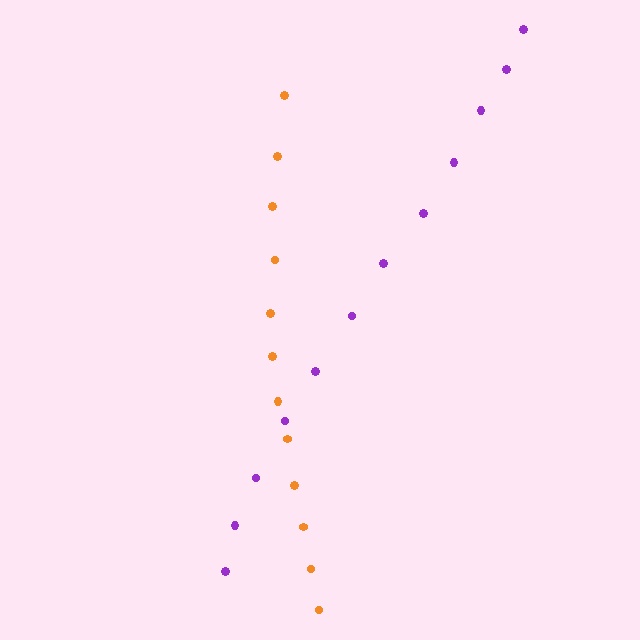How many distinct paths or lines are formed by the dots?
There are 2 distinct paths.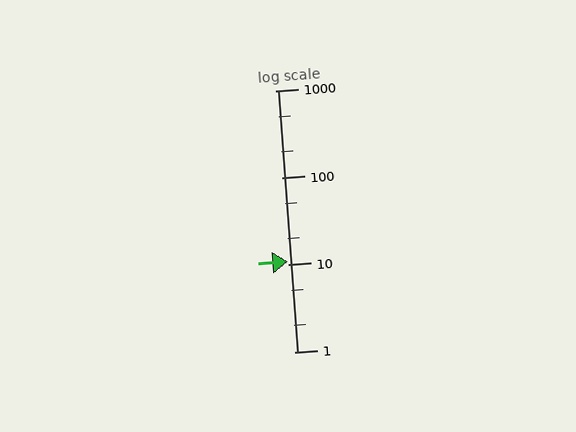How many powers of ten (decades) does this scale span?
The scale spans 3 decades, from 1 to 1000.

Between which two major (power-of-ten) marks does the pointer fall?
The pointer is between 10 and 100.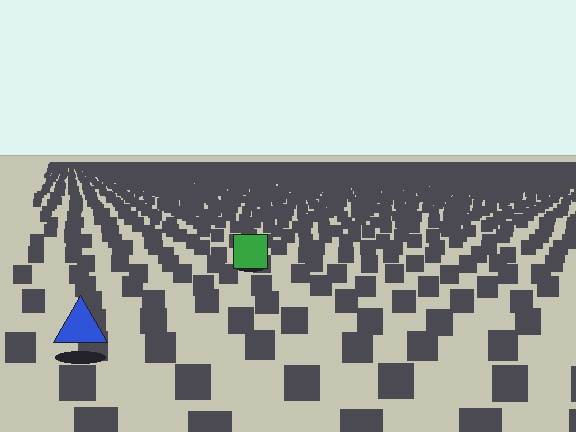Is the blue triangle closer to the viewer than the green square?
Yes. The blue triangle is closer — you can tell from the texture gradient: the ground texture is coarser near it.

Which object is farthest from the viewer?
The green square is farthest from the viewer. It appears smaller and the ground texture around it is denser.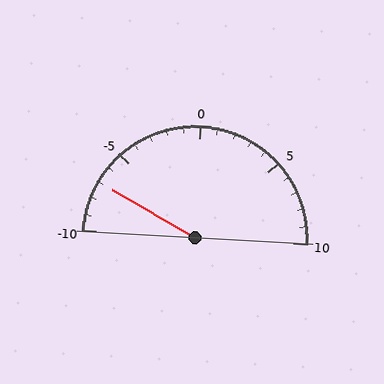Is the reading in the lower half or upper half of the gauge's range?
The reading is in the lower half of the range (-10 to 10).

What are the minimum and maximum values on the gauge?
The gauge ranges from -10 to 10.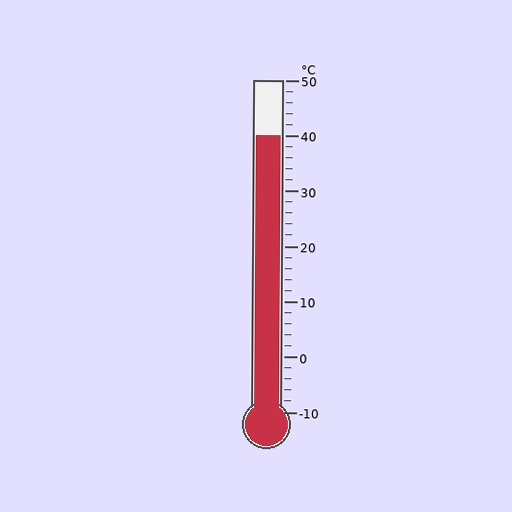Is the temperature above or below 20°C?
The temperature is above 20°C.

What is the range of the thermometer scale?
The thermometer scale ranges from -10°C to 50°C.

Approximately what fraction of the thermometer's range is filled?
The thermometer is filled to approximately 85% of its range.